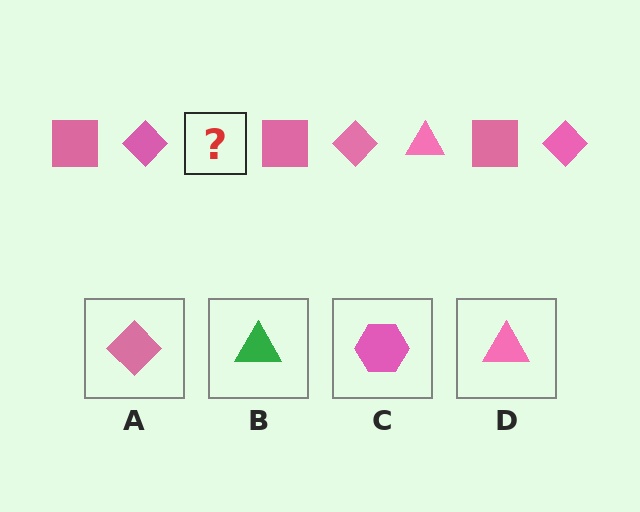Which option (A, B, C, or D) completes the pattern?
D.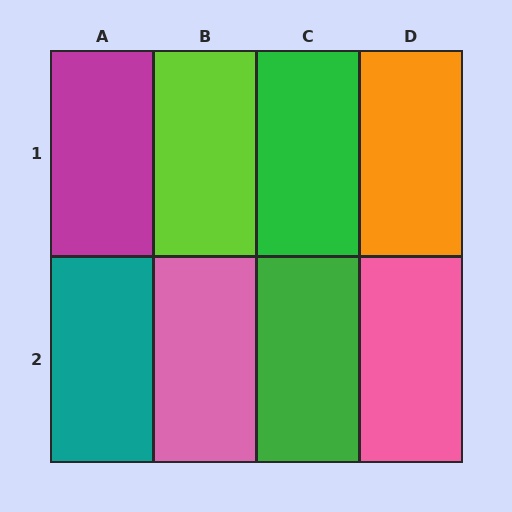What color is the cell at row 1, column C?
Green.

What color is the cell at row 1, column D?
Orange.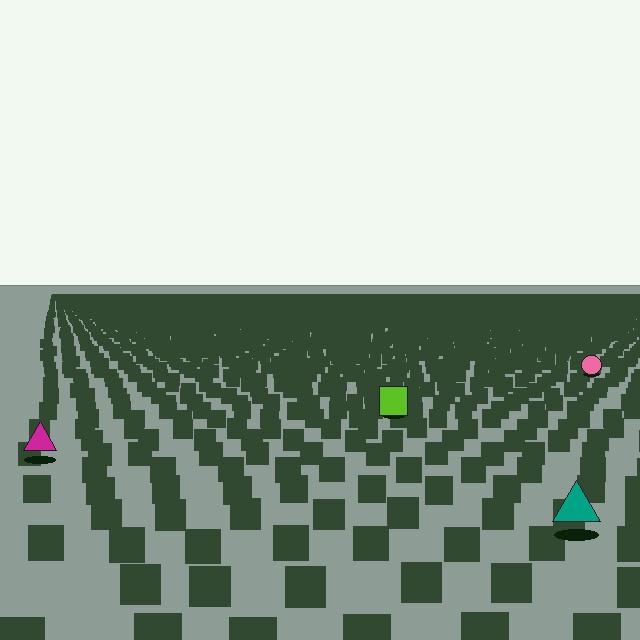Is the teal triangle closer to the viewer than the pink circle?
Yes. The teal triangle is closer — you can tell from the texture gradient: the ground texture is coarser near it.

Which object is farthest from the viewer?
The pink circle is farthest from the viewer. It appears smaller and the ground texture around it is denser.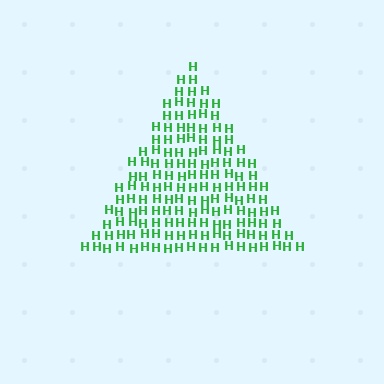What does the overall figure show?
The overall figure shows a triangle.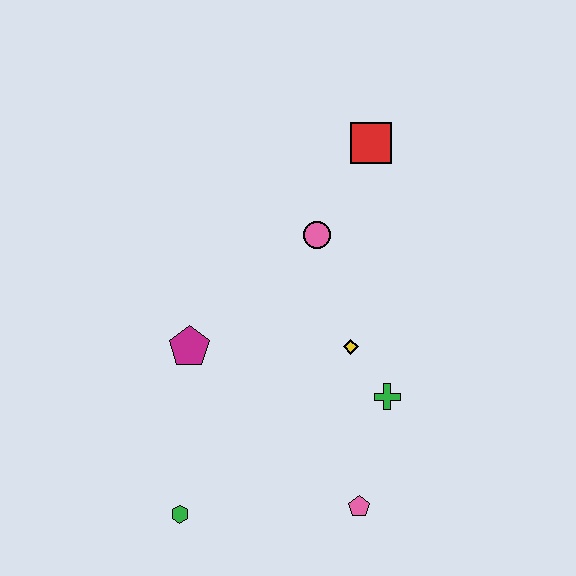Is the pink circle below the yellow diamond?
No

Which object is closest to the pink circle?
The red square is closest to the pink circle.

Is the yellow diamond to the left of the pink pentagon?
Yes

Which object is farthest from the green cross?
The red square is farthest from the green cross.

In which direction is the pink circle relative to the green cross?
The pink circle is above the green cross.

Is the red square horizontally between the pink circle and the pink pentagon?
No